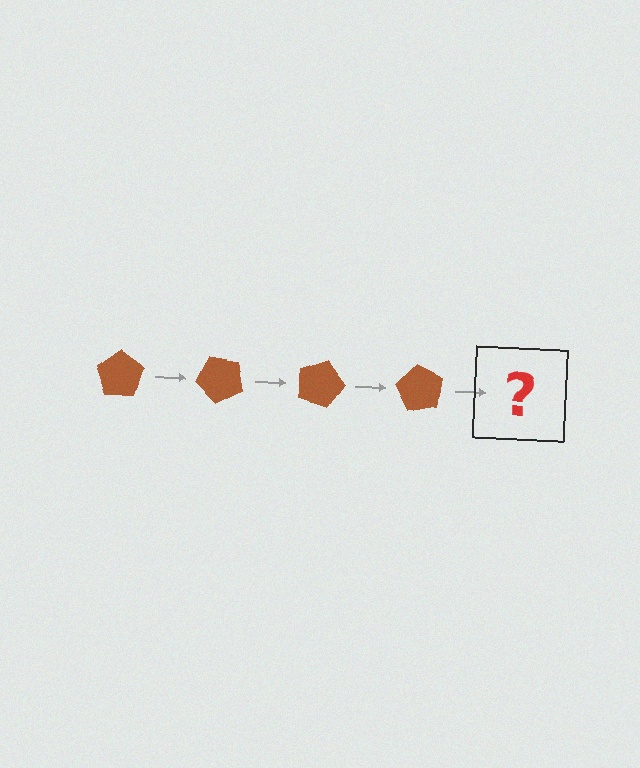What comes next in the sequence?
The next element should be a brown pentagon rotated 180 degrees.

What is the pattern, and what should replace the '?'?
The pattern is that the pentagon rotates 45 degrees each step. The '?' should be a brown pentagon rotated 180 degrees.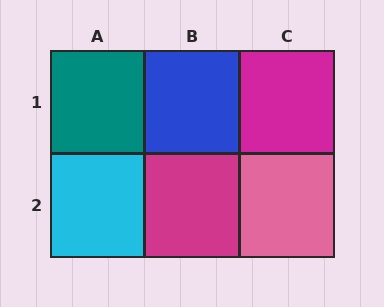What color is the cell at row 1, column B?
Blue.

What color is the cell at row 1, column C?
Magenta.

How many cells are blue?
1 cell is blue.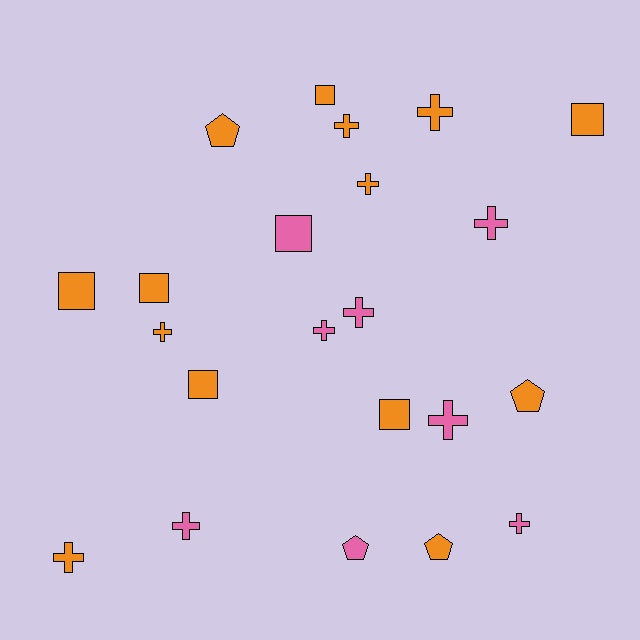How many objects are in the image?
There are 22 objects.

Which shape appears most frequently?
Cross, with 11 objects.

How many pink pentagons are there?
There is 1 pink pentagon.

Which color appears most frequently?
Orange, with 14 objects.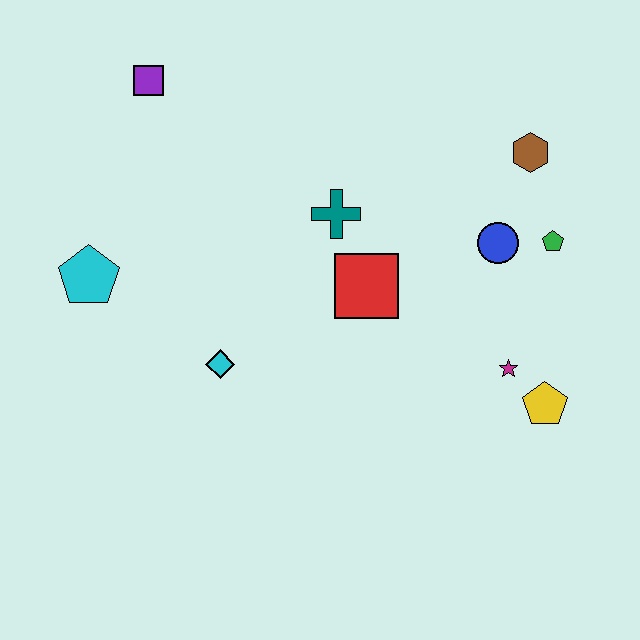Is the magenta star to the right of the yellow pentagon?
No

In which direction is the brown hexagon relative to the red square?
The brown hexagon is to the right of the red square.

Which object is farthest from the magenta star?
The purple square is farthest from the magenta star.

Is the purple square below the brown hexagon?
No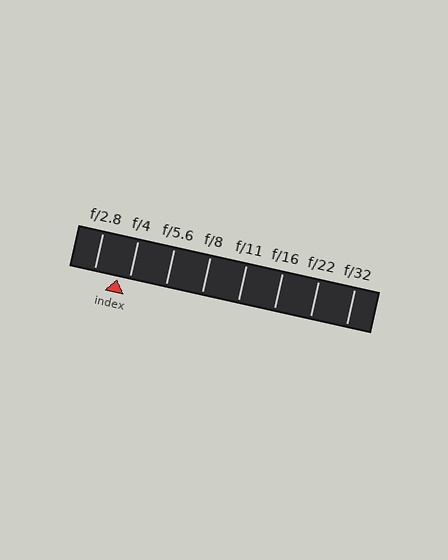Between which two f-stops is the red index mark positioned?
The index mark is between f/2.8 and f/4.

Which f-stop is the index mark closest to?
The index mark is closest to f/4.